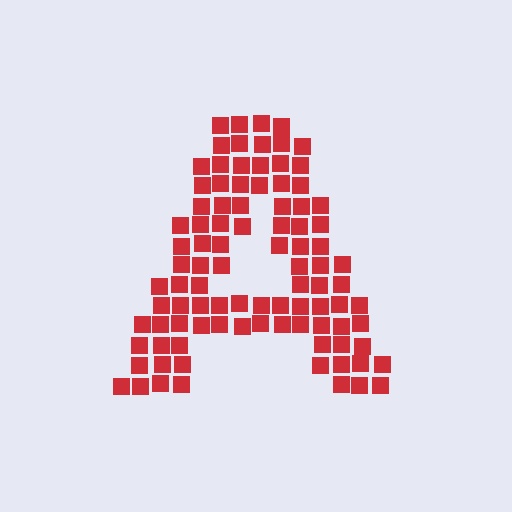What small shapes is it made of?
It is made of small squares.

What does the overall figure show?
The overall figure shows the letter A.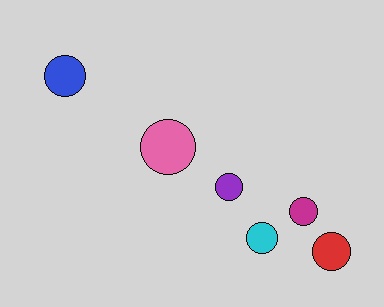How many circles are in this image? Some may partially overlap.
There are 6 circles.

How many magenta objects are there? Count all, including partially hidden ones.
There is 1 magenta object.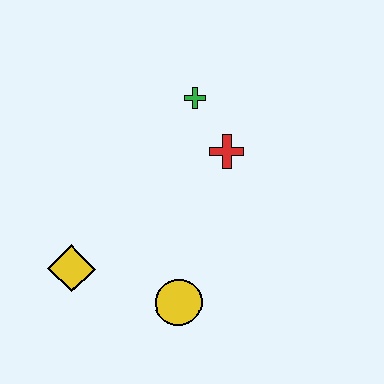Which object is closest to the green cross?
The red cross is closest to the green cross.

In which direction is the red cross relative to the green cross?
The red cross is below the green cross.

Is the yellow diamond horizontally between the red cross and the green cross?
No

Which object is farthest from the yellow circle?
The green cross is farthest from the yellow circle.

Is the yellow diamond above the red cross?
No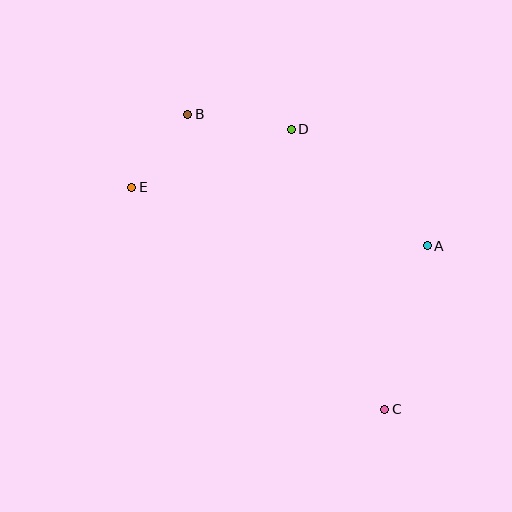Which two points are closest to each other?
Points B and E are closest to each other.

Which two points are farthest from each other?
Points B and C are farthest from each other.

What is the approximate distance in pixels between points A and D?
The distance between A and D is approximately 179 pixels.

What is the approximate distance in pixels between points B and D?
The distance between B and D is approximately 105 pixels.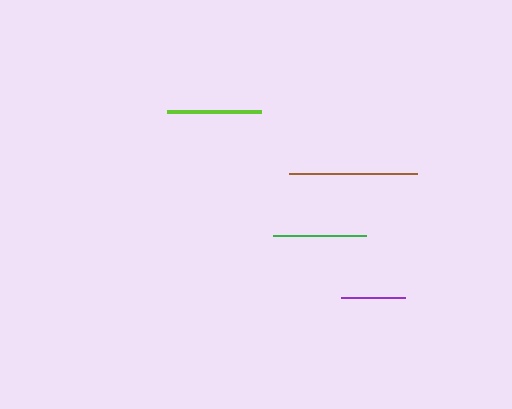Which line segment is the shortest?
The purple line is the shortest at approximately 64 pixels.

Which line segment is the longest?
The brown line is the longest at approximately 128 pixels.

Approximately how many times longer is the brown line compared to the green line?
The brown line is approximately 1.4 times the length of the green line.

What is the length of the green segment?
The green segment is approximately 93 pixels long.